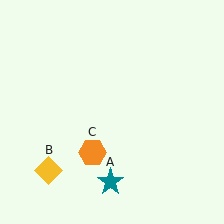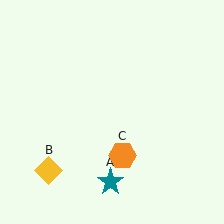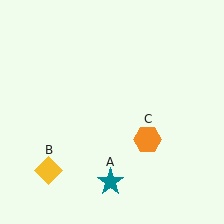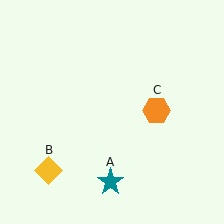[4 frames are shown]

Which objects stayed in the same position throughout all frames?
Teal star (object A) and yellow diamond (object B) remained stationary.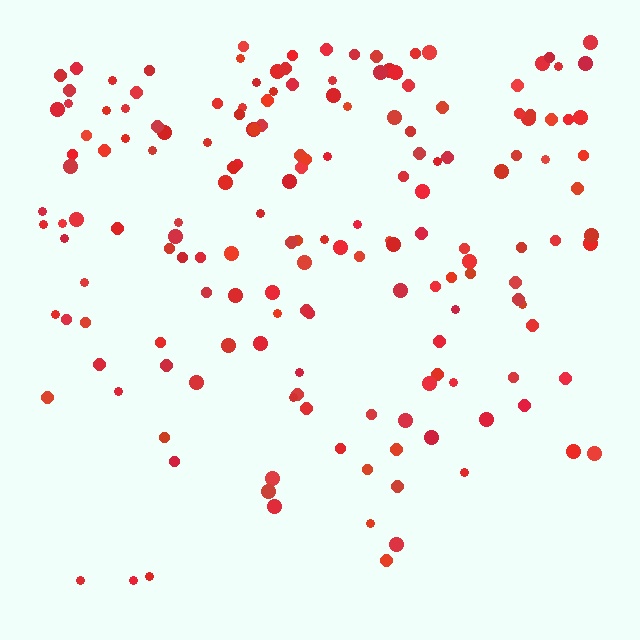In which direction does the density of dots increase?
From bottom to top, with the top side densest.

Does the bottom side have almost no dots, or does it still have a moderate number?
Still a moderate number, just noticeably fewer than the top.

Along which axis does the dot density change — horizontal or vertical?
Vertical.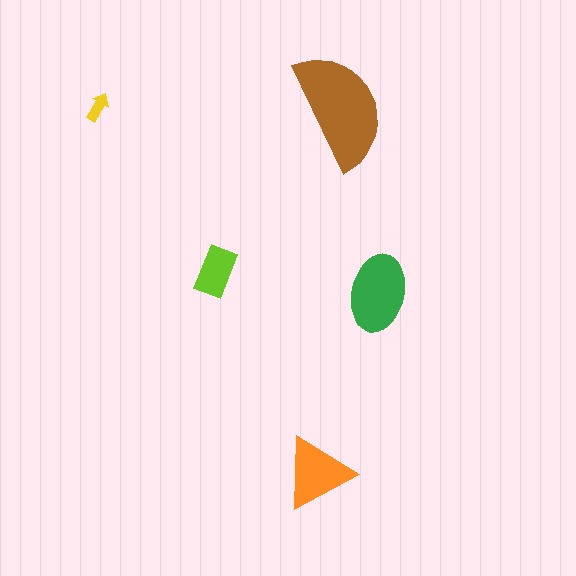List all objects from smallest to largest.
The yellow arrow, the lime rectangle, the orange triangle, the green ellipse, the brown semicircle.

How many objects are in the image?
There are 5 objects in the image.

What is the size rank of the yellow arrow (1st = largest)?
5th.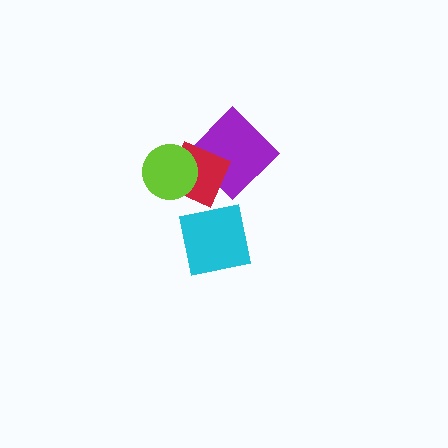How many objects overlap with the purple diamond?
2 objects overlap with the purple diamond.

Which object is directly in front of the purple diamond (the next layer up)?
The red diamond is directly in front of the purple diamond.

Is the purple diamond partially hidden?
Yes, it is partially covered by another shape.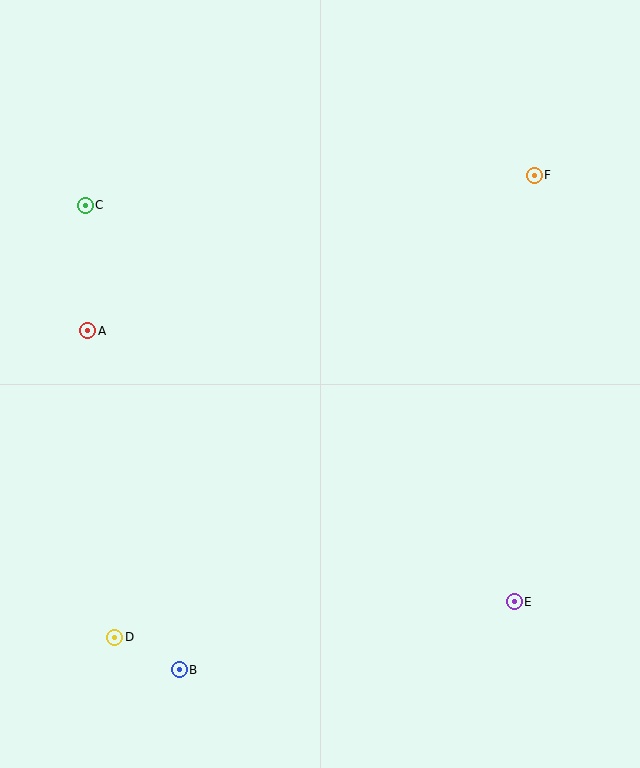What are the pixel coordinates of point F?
Point F is at (534, 175).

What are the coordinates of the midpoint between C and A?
The midpoint between C and A is at (86, 268).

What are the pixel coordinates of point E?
Point E is at (514, 602).